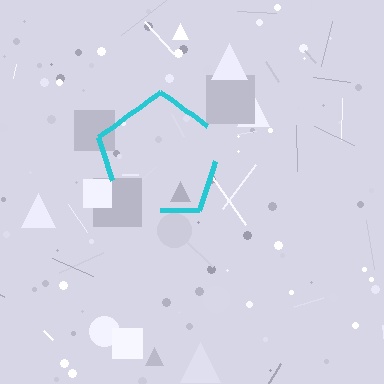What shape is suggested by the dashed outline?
The dashed outline suggests a pentagon.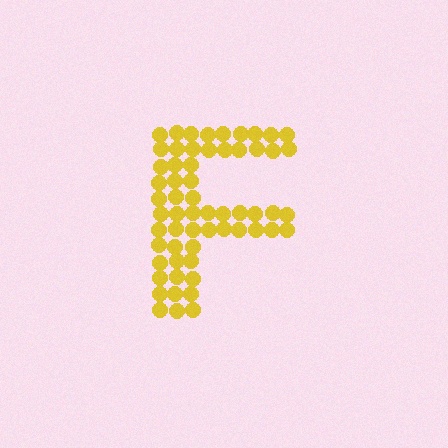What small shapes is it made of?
It is made of small circles.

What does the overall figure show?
The overall figure shows the letter F.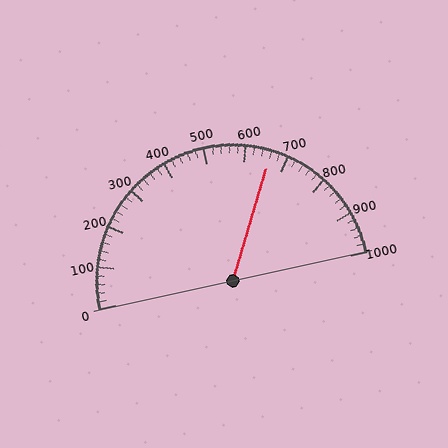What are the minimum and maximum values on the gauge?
The gauge ranges from 0 to 1000.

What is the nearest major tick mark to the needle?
The nearest major tick mark is 700.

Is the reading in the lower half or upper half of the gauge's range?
The reading is in the upper half of the range (0 to 1000).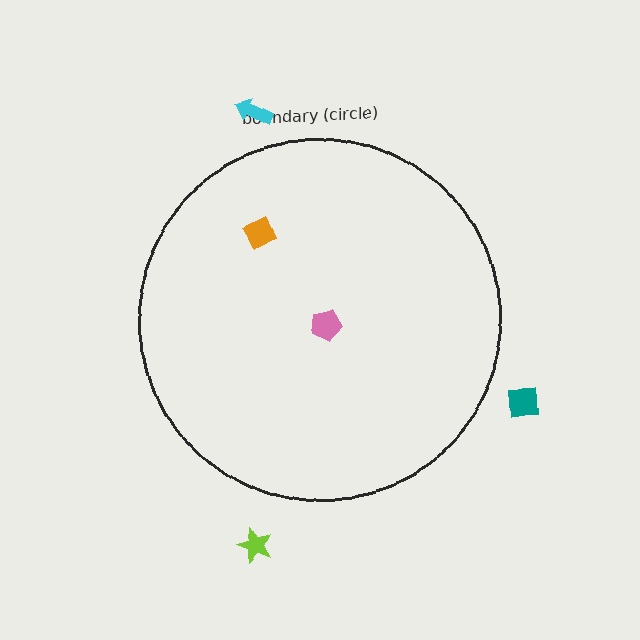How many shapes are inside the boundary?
2 inside, 3 outside.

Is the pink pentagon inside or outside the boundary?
Inside.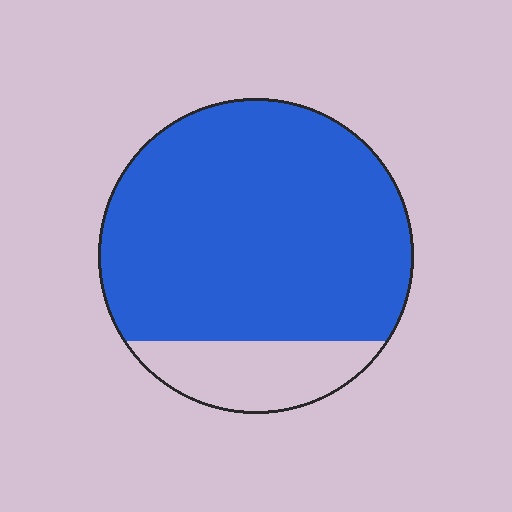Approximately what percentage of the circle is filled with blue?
Approximately 85%.